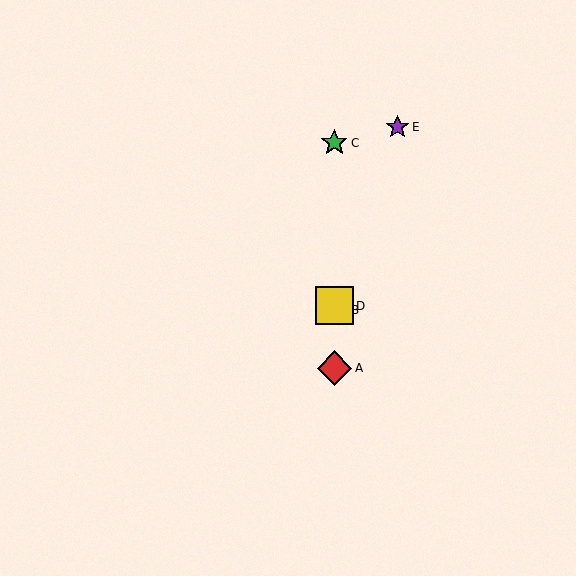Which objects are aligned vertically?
Objects A, B, C, D are aligned vertically.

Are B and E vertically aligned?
No, B is at x≈334 and E is at x≈398.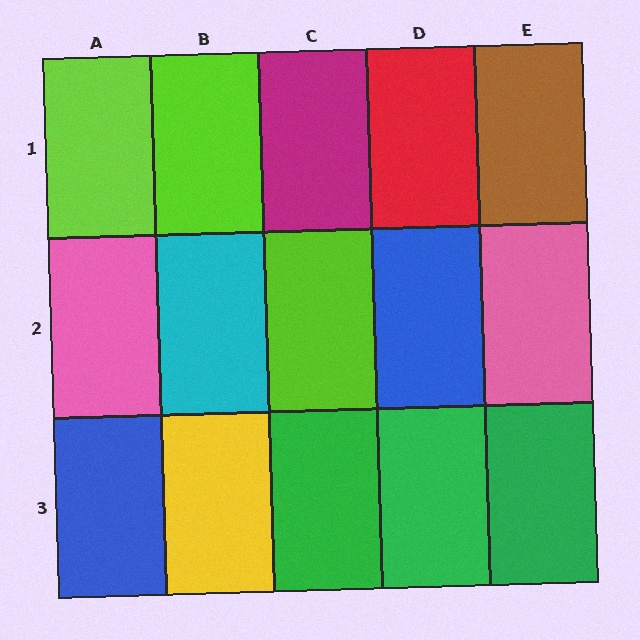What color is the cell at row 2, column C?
Lime.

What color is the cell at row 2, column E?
Pink.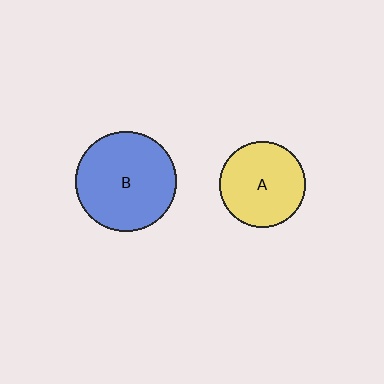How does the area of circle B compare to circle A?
Approximately 1.4 times.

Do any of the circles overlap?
No, none of the circles overlap.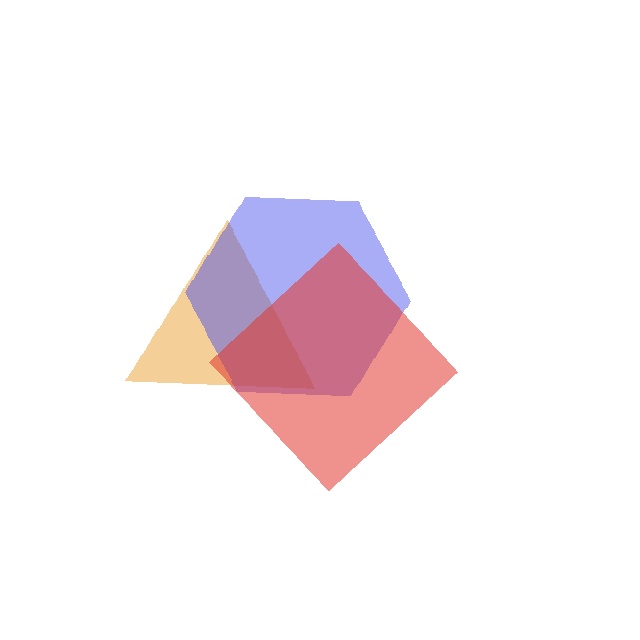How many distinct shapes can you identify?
There are 3 distinct shapes: an orange triangle, a blue hexagon, a red diamond.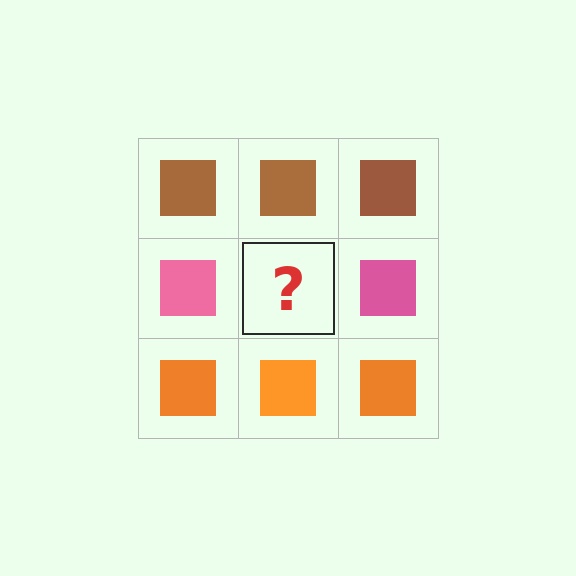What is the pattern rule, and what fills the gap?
The rule is that each row has a consistent color. The gap should be filled with a pink square.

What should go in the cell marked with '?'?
The missing cell should contain a pink square.